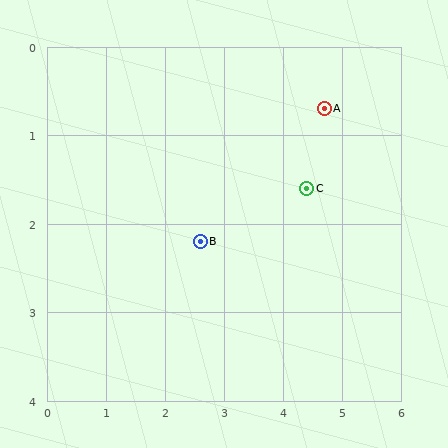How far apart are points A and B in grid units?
Points A and B are about 2.6 grid units apart.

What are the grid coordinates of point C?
Point C is at approximately (4.4, 1.6).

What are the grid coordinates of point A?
Point A is at approximately (4.7, 0.7).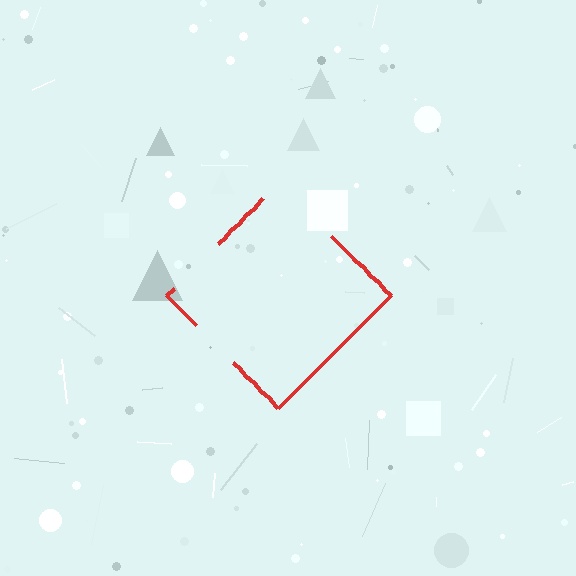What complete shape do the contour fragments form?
The contour fragments form a diamond.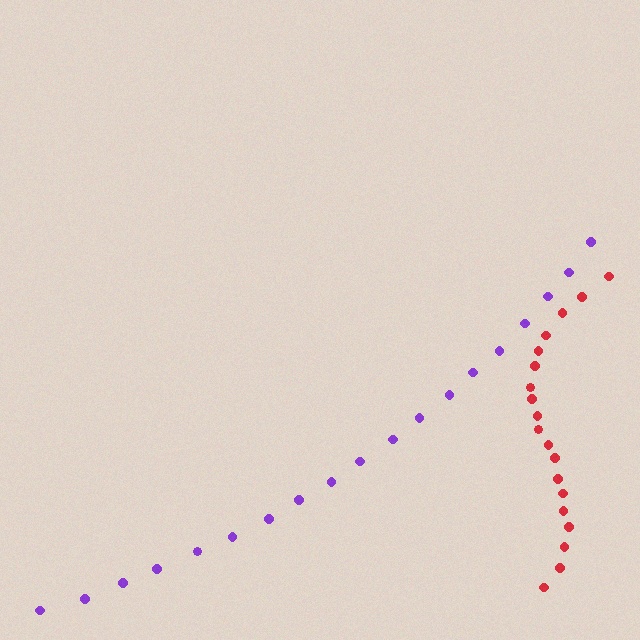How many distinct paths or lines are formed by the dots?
There are 2 distinct paths.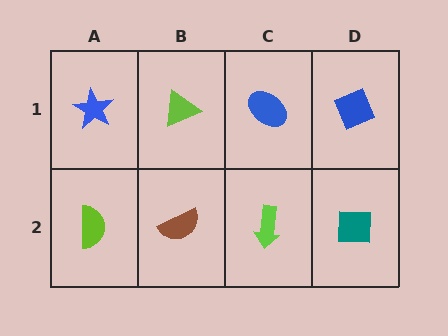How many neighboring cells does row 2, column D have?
2.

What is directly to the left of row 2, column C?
A brown semicircle.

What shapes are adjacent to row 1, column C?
A lime arrow (row 2, column C), a lime triangle (row 1, column B), a blue diamond (row 1, column D).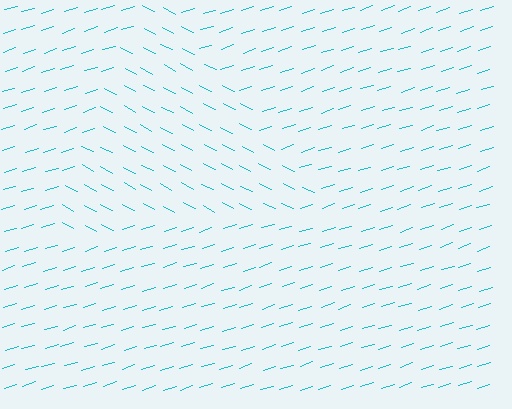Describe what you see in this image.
The image is filled with small cyan line segments. A triangle region in the image has lines oriented differently from the surrounding lines, creating a visible texture boundary.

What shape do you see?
I see a triangle.